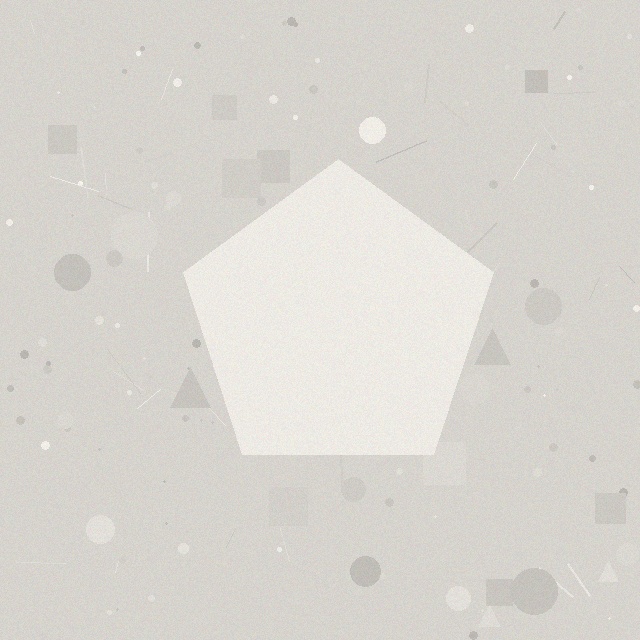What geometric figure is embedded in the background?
A pentagon is embedded in the background.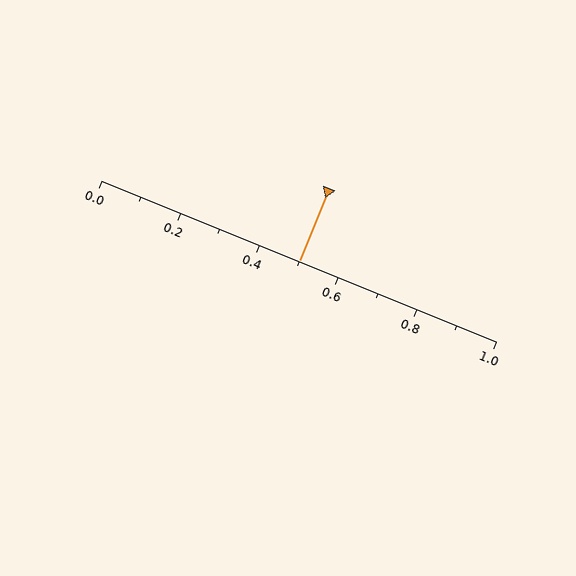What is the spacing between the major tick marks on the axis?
The major ticks are spaced 0.2 apart.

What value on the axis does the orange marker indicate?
The marker indicates approximately 0.5.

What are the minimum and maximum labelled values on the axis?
The axis runs from 0.0 to 1.0.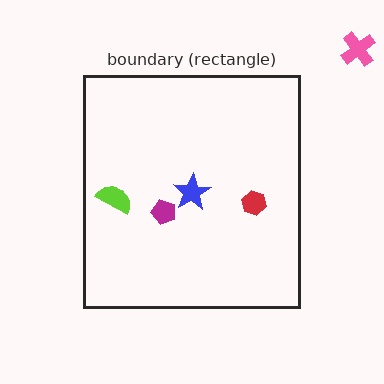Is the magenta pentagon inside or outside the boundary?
Inside.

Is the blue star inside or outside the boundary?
Inside.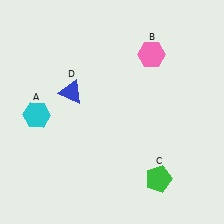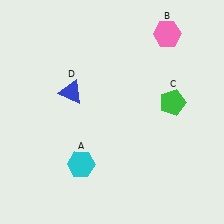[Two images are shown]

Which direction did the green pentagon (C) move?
The green pentagon (C) moved up.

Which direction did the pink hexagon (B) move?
The pink hexagon (B) moved up.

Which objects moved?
The objects that moved are: the cyan hexagon (A), the pink hexagon (B), the green pentagon (C).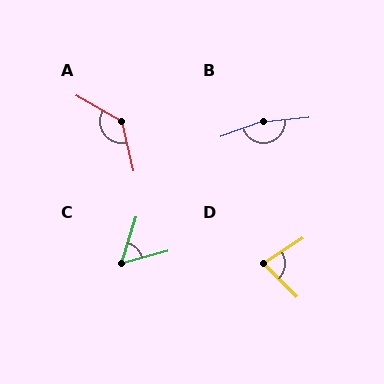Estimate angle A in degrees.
Approximately 132 degrees.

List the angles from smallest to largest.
C (59°), D (78°), A (132°), B (167°).